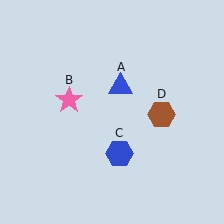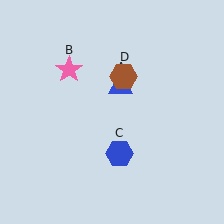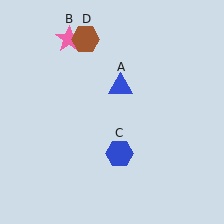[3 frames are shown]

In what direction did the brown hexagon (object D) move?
The brown hexagon (object D) moved up and to the left.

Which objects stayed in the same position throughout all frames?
Blue triangle (object A) and blue hexagon (object C) remained stationary.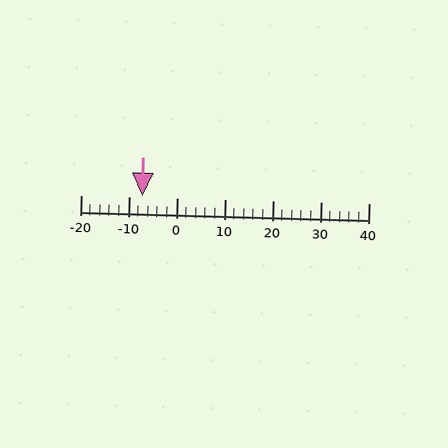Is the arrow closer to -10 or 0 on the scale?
The arrow is closer to -10.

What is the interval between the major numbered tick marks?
The major tick marks are spaced 10 units apart.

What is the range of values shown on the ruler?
The ruler shows values from -20 to 40.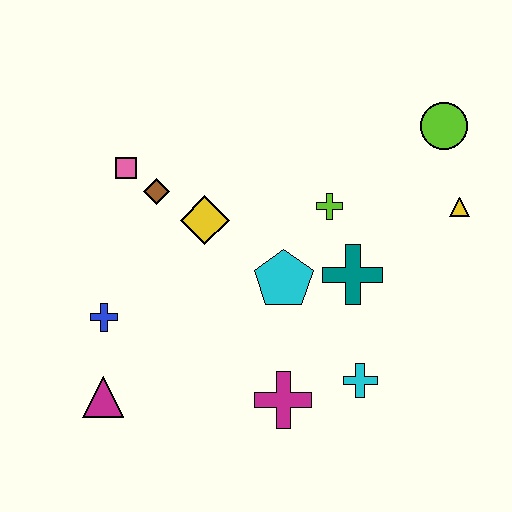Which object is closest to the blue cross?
The magenta triangle is closest to the blue cross.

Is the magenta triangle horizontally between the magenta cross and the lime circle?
No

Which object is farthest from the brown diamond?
The yellow triangle is farthest from the brown diamond.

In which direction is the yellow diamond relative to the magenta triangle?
The yellow diamond is above the magenta triangle.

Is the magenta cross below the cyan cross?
Yes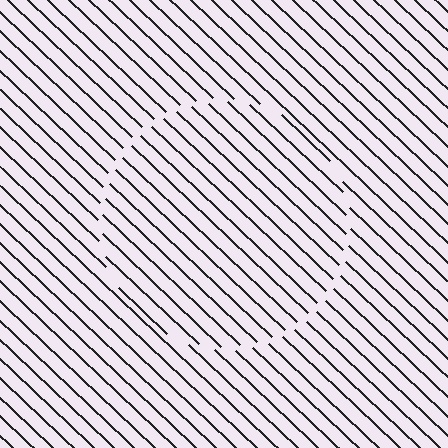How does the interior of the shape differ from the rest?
The interior of the shape contains the same grating, shifted by half a period — the contour is defined by the phase discontinuity where line-ends from the inner and outer gratings abut.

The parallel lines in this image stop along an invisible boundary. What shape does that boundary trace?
An illusory circle. The interior of the shape contains the same grating, shifted by half a period — the contour is defined by the phase discontinuity where line-ends from the inner and outer gratings abut.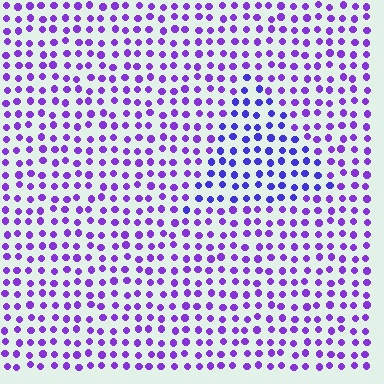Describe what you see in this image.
The image is filled with small purple elements in a uniform arrangement. A triangle-shaped region is visible where the elements are tinted to a slightly different hue, forming a subtle color boundary.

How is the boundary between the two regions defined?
The boundary is defined purely by a slight shift in hue (about 26 degrees). Spacing, size, and orientation are identical on both sides.